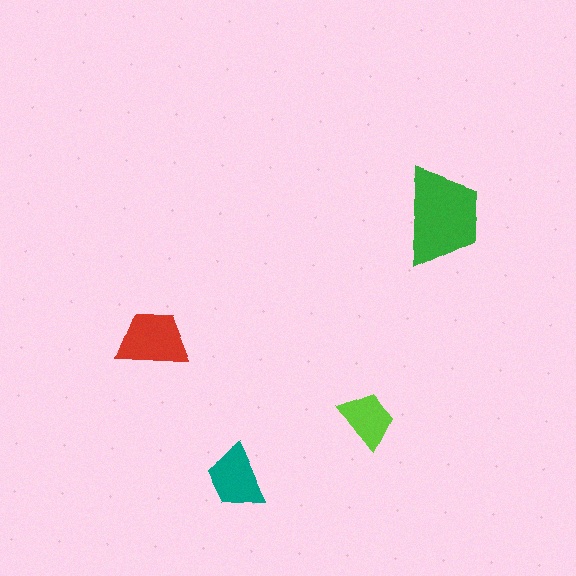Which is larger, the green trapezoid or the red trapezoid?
The green one.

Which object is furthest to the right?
The green trapezoid is rightmost.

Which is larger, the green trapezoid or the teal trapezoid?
The green one.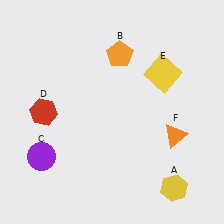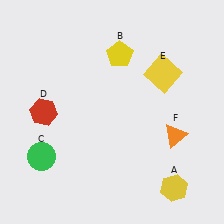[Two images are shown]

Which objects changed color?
B changed from orange to yellow. C changed from purple to green.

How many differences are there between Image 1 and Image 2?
There are 2 differences between the two images.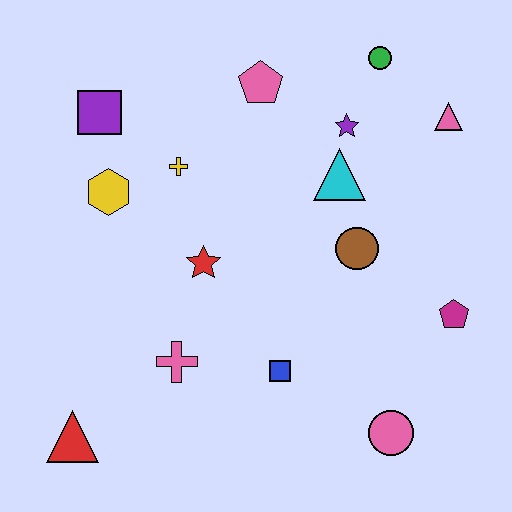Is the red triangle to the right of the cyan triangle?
No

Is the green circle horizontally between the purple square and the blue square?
No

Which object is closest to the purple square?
The yellow hexagon is closest to the purple square.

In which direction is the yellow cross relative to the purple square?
The yellow cross is to the right of the purple square.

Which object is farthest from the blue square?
The green circle is farthest from the blue square.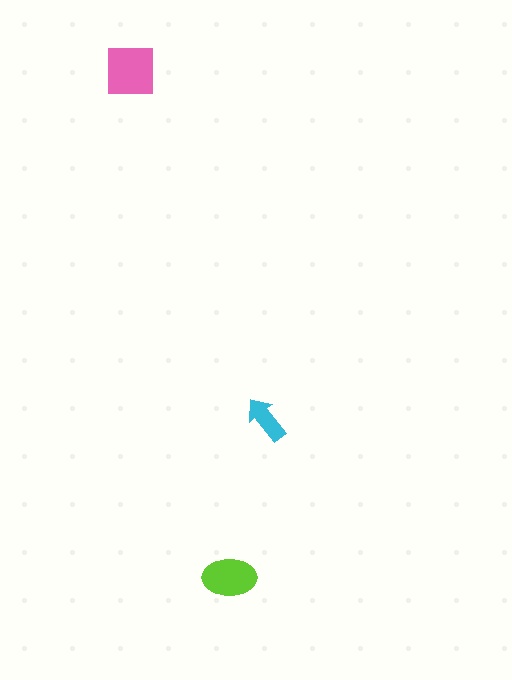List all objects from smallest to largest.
The cyan arrow, the lime ellipse, the pink square.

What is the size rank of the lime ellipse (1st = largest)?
2nd.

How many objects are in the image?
There are 3 objects in the image.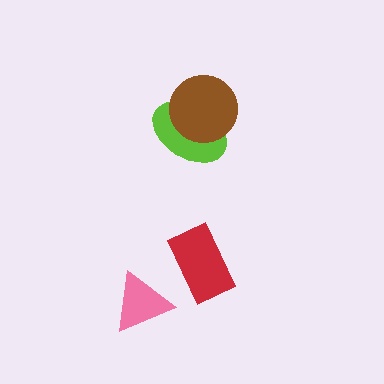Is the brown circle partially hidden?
No, no other shape covers it.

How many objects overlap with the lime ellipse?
1 object overlaps with the lime ellipse.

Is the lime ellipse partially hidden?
Yes, it is partially covered by another shape.